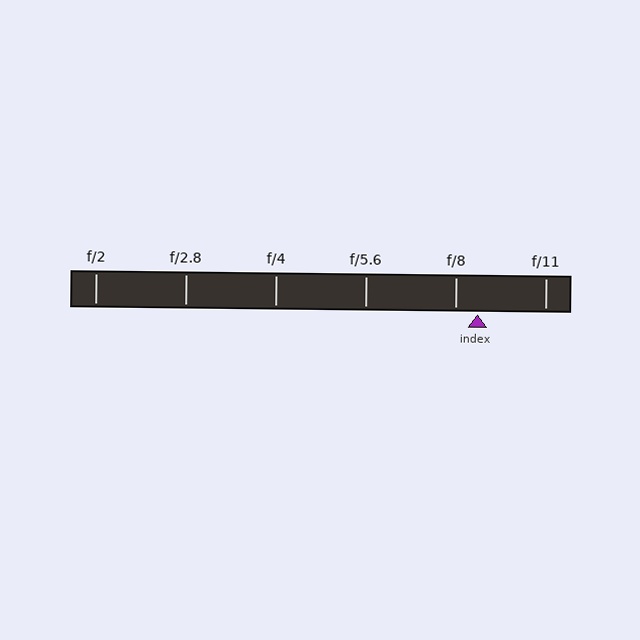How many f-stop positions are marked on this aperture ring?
There are 6 f-stop positions marked.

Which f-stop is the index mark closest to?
The index mark is closest to f/8.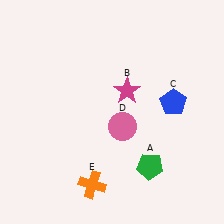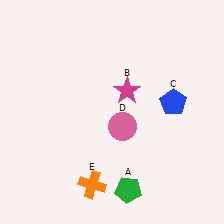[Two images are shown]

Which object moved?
The green pentagon (A) moved down.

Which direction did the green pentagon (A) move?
The green pentagon (A) moved down.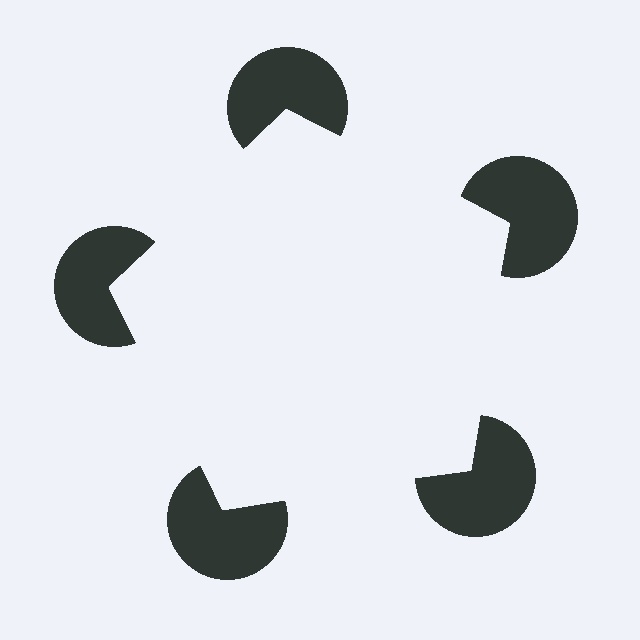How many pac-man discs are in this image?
There are 5 — one at each vertex of the illusory pentagon.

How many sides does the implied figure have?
5 sides.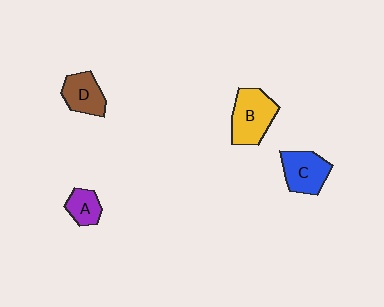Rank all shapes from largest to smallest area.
From largest to smallest: B (yellow), C (blue), D (brown), A (purple).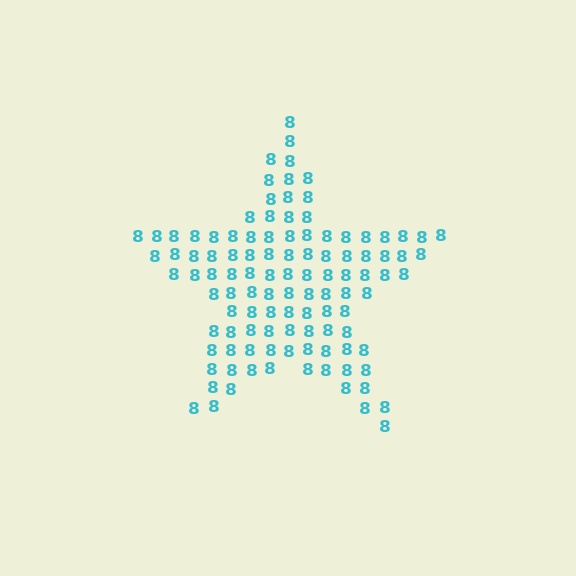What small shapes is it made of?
It is made of small digit 8's.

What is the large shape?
The large shape is a star.